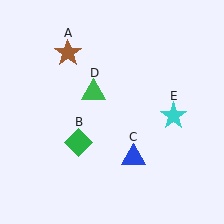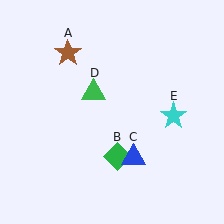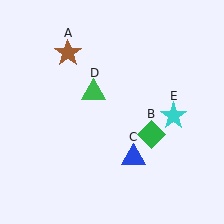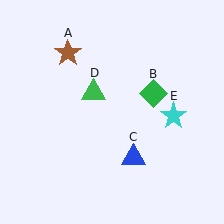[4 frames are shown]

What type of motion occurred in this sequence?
The green diamond (object B) rotated counterclockwise around the center of the scene.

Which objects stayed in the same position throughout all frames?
Brown star (object A) and blue triangle (object C) and green triangle (object D) and cyan star (object E) remained stationary.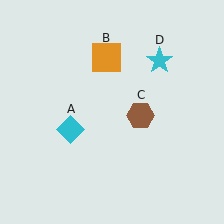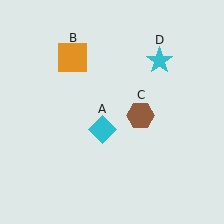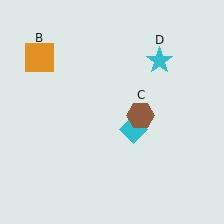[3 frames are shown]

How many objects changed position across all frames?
2 objects changed position: cyan diamond (object A), orange square (object B).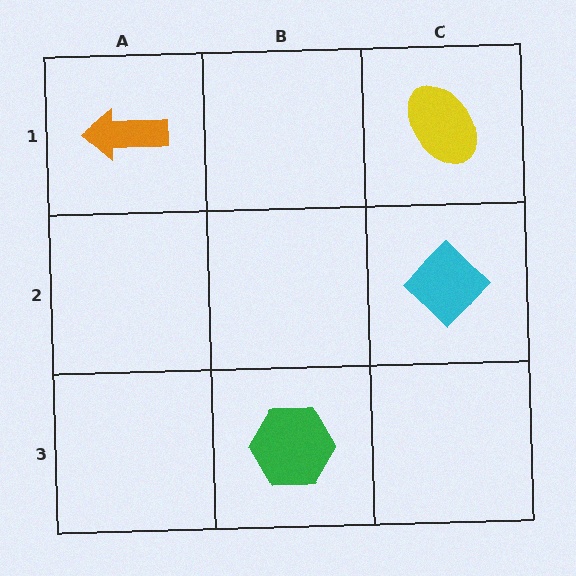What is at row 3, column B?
A green hexagon.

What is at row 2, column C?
A cyan diamond.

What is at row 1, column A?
An orange arrow.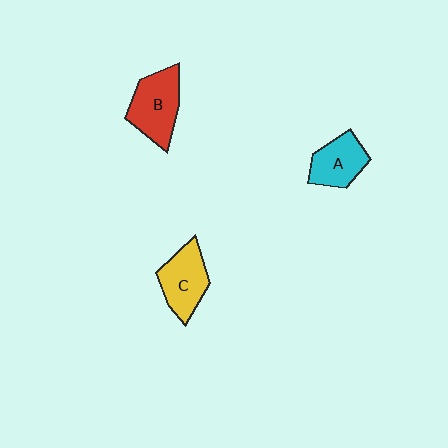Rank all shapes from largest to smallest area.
From largest to smallest: B (red), C (yellow), A (cyan).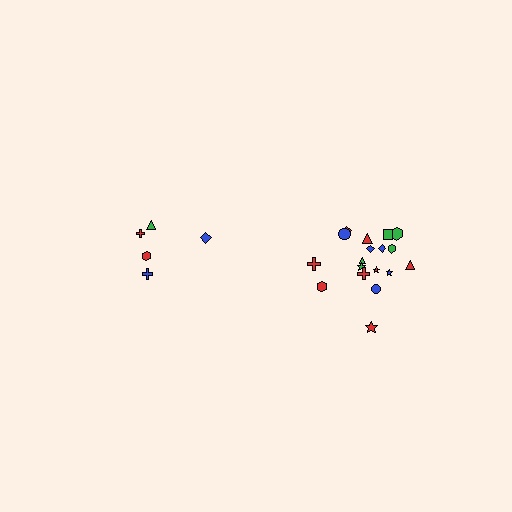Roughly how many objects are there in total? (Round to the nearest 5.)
Roughly 25 objects in total.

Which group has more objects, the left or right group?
The right group.